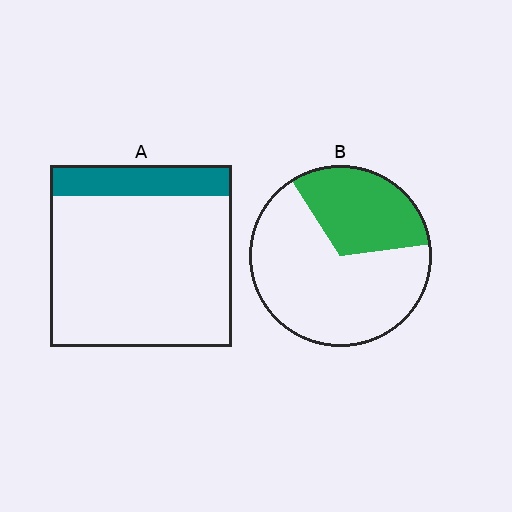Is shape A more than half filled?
No.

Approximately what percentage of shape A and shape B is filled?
A is approximately 15% and B is approximately 30%.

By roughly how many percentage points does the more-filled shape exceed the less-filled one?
By roughly 15 percentage points (B over A).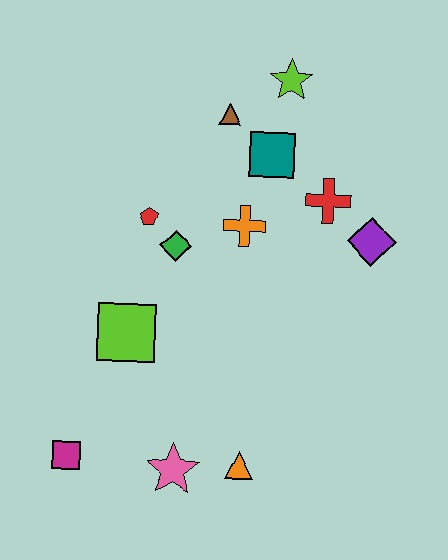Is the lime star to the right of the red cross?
No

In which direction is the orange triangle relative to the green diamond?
The orange triangle is below the green diamond.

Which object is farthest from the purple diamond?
The magenta square is farthest from the purple diamond.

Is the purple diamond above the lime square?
Yes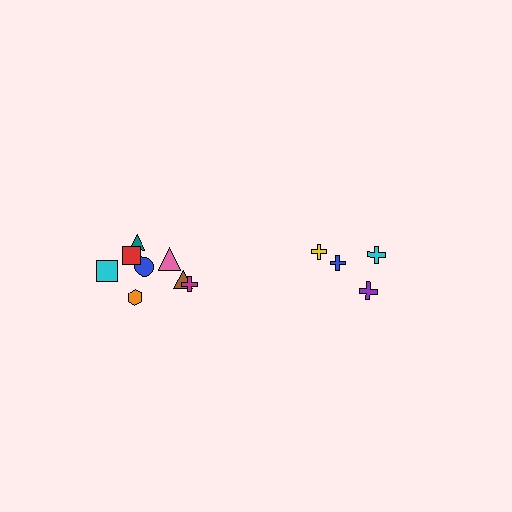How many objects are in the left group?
There are 8 objects.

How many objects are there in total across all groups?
There are 12 objects.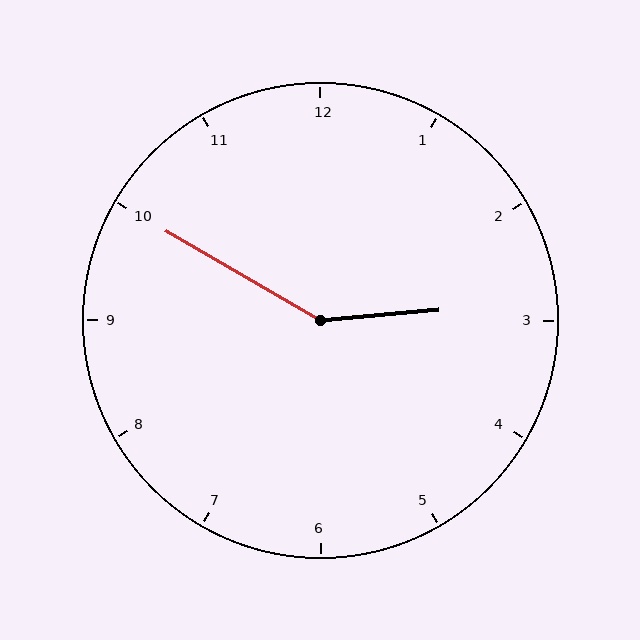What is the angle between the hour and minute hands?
Approximately 145 degrees.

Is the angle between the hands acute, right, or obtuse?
It is obtuse.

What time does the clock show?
2:50.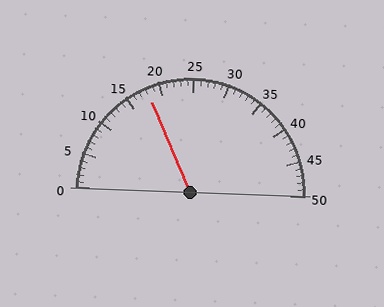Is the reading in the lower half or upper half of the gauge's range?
The reading is in the lower half of the range (0 to 50).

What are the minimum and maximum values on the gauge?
The gauge ranges from 0 to 50.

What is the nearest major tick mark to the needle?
The nearest major tick mark is 20.